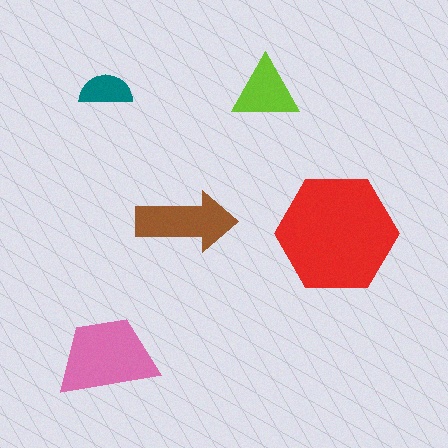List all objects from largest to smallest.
The red hexagon, the pink trapezoid, the brown arrow, the lime triangle, the teal semicircle.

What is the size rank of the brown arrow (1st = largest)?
3rd.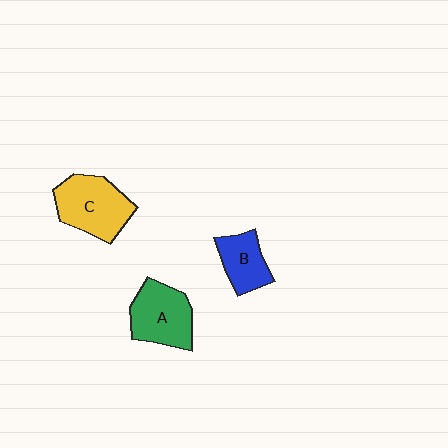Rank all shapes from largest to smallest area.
From largest to smallest: C (yellow), A (green), B (blue).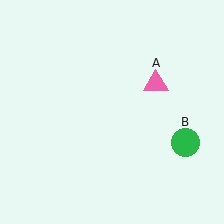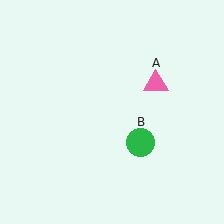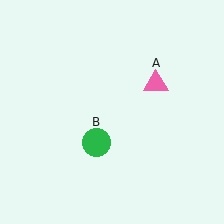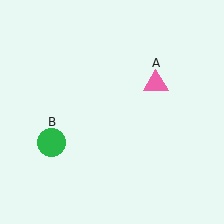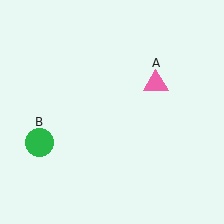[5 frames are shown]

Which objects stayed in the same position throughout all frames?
Pink triangle (object A) remained stationary.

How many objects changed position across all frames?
1 object changed position: green circle (object B).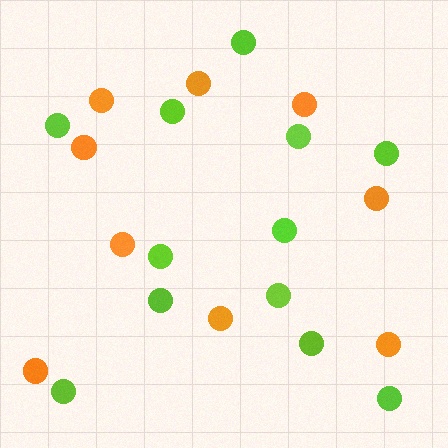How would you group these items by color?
There are 2 groups: one group of orange circles (9) and one group of lime circles (12).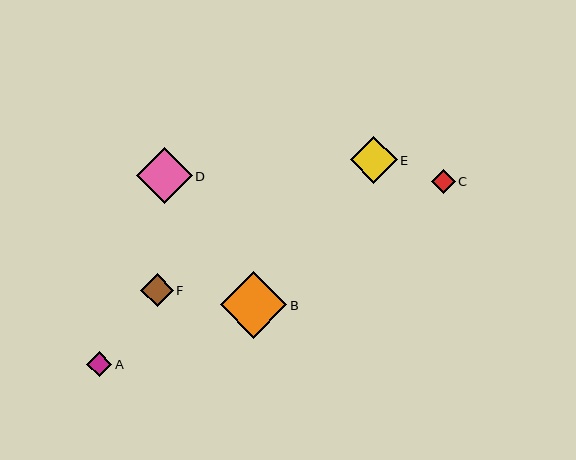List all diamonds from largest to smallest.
From largest to smallest: B, D, E, F, A, C.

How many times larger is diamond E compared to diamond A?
Diamond E is approximately 1.9 times the size of diamond A.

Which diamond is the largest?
Diamond B is the largest with a size of approximately 67 pixels.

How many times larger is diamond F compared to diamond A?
Diamond F is approximately 1.3 times the size of diamond A.